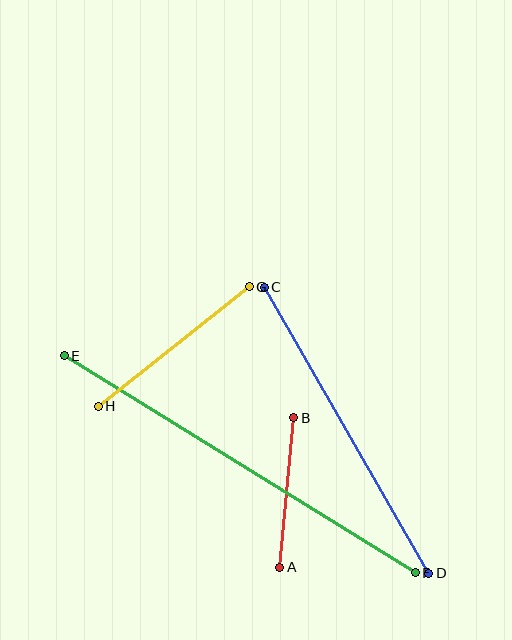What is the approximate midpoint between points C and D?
The midpoint is at approximately (346, 430) pixels.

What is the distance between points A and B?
The distance is approximately 150 pixels.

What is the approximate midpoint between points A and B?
The midpoint is at approximately (287, 493) pixels.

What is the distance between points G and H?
The distance is approximately 193 pixels.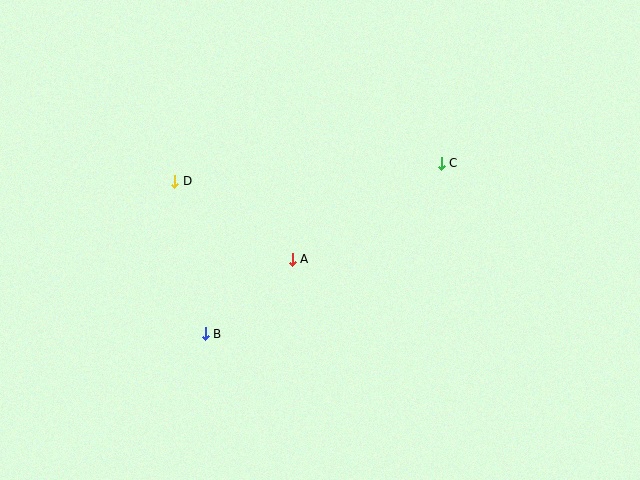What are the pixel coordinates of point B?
Point B is at (205, 334).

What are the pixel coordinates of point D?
Point D is at (175, 181).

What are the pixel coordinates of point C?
Point C is at (441, 163).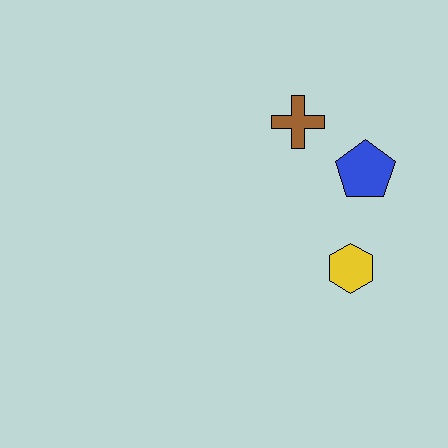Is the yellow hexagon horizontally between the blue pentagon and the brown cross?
Yes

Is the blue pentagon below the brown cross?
Yes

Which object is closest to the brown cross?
The blue pentagon is closest to the brown cross.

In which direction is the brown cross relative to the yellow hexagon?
The brown cross is above the yellow hexagon.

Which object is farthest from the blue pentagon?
The yellow hexagon is farthest from the blue pentagon.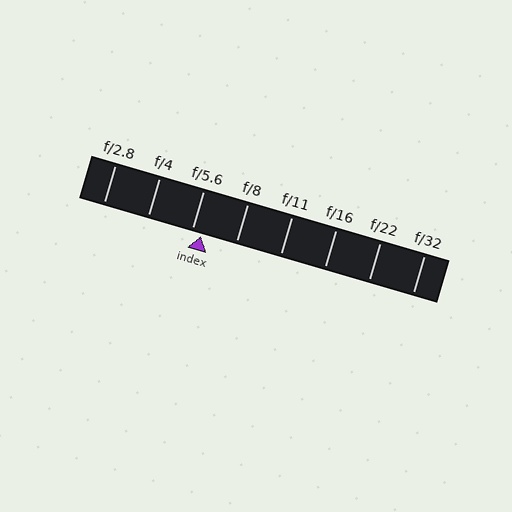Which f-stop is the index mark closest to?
The index mark is closest to f/5.6.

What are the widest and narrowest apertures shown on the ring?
The widest aperture shown is f/2.8 and the narrowest is f/32.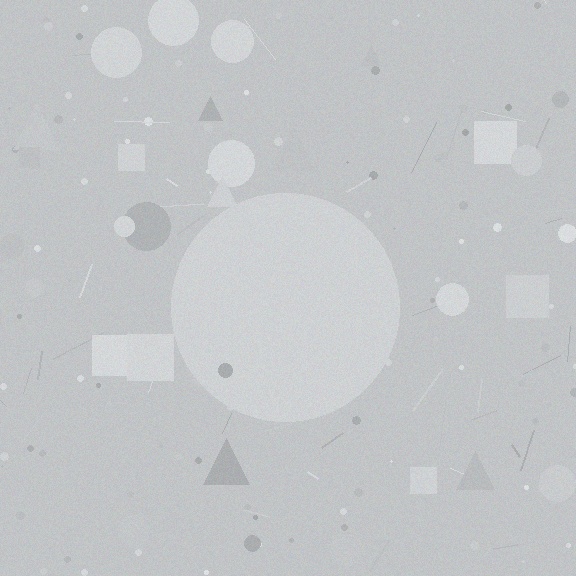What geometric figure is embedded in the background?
A circle is embedded in the background.